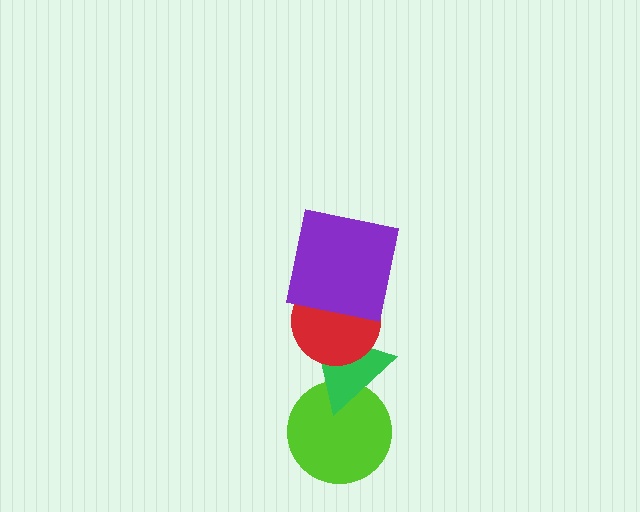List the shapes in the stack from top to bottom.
From top to bottom: the purple square, the red circle, the green triangle, the lime circle.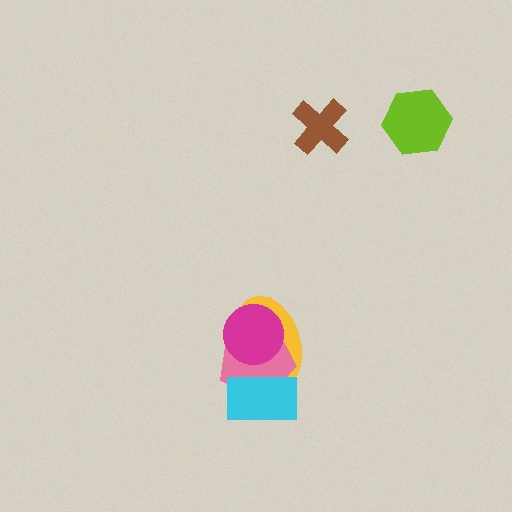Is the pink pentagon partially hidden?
Yes, it is partially covered by another shape.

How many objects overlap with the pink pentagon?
3 objects overlap with the pink pentagon.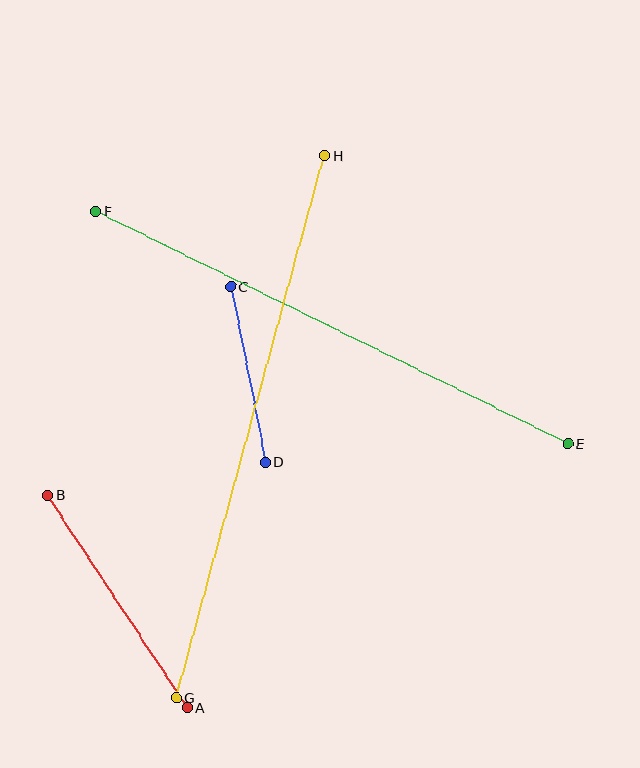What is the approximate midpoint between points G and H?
The midpoint is at approximately (250, 427) pixels.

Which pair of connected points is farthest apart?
Points G and H are farthest apart.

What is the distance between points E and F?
The distance is approximately 526 pixels.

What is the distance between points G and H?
The distance is approximately 562 pixels.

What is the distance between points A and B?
The distance is approximately 253 pixels.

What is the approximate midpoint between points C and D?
The midpoint is at approximately (248, 374) pixels.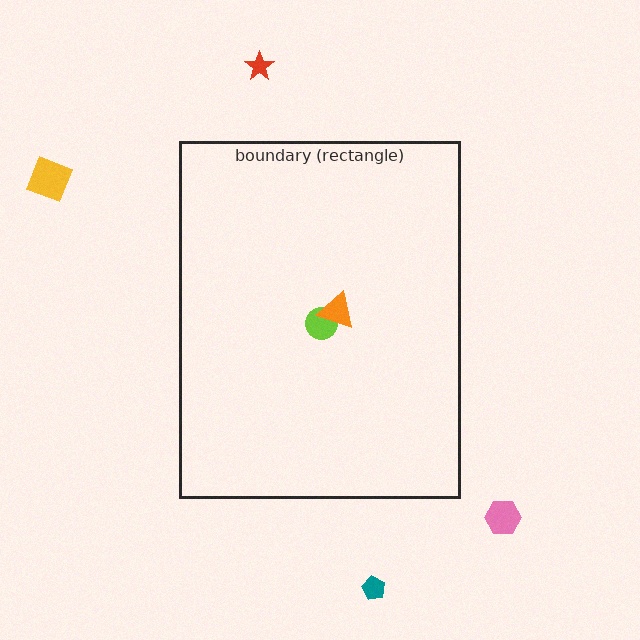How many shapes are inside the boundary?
2 inside, 4 outside.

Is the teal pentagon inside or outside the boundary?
Outside.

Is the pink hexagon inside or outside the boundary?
Outside.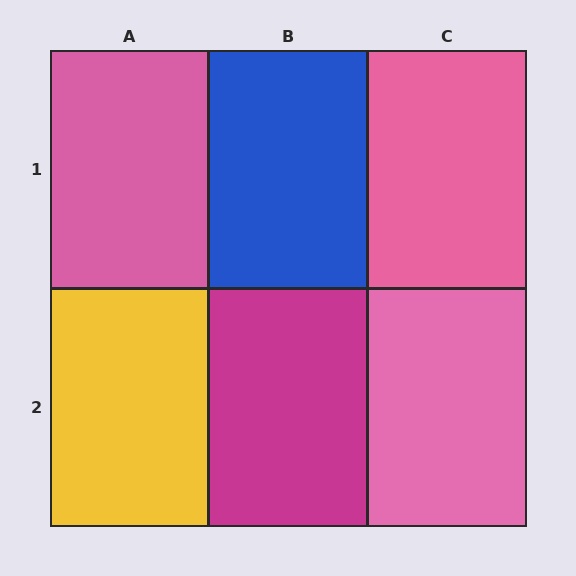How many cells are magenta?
1 cell is magenta.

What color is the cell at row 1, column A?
Pink.